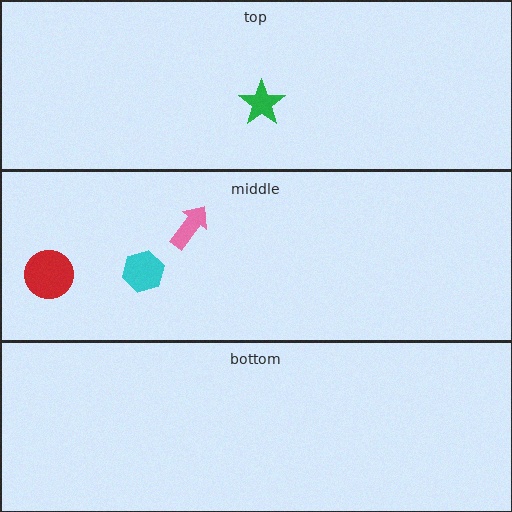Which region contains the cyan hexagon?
The middle region.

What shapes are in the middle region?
The red circle, the pink arrow, the cyan hexagon.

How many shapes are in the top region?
1.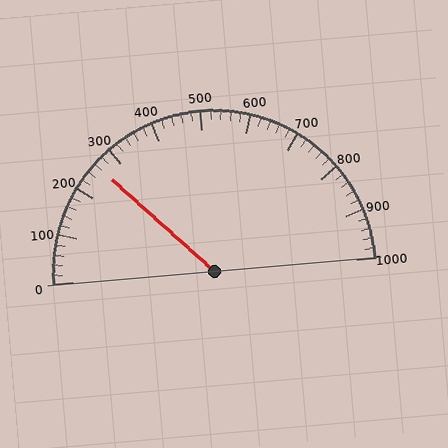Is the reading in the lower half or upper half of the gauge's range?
The reading is in the lower half of the range (0 to 1000).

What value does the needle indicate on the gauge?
The needle indicates approximately 260.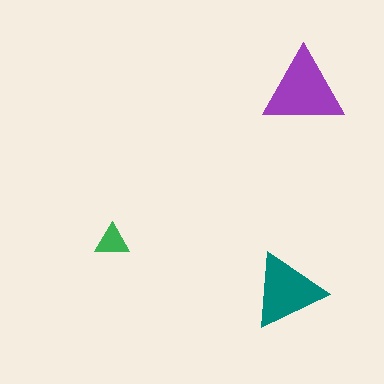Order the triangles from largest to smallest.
the purple one, the teal one, the green one.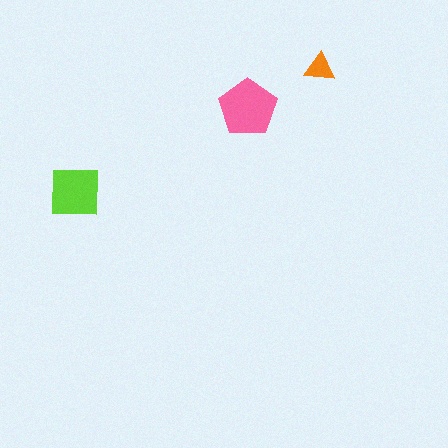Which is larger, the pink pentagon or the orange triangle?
The pink pentagon.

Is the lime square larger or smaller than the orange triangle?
Larger.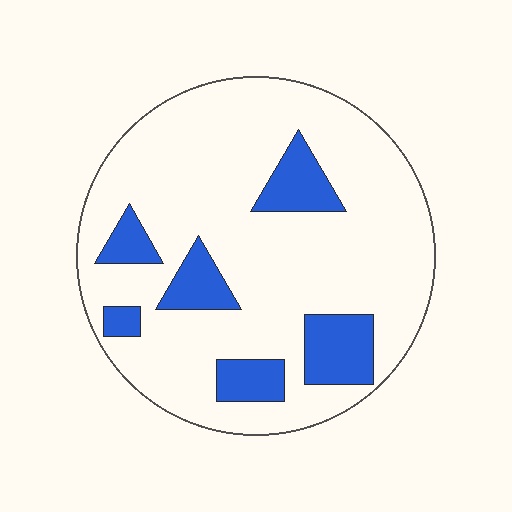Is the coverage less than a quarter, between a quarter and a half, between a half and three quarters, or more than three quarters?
Less than a quarter.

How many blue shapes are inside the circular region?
6.